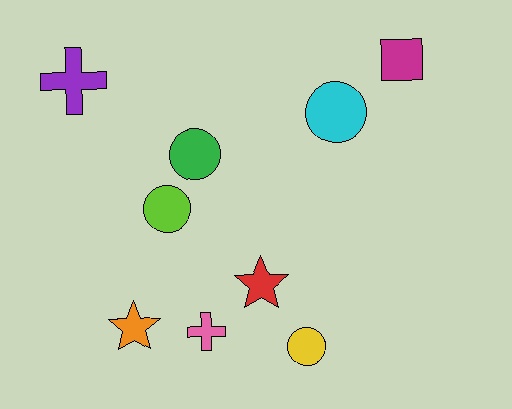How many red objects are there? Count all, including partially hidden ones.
There is 1 red object.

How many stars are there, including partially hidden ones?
There are 2 stars.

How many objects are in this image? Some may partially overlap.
There are 9 objects.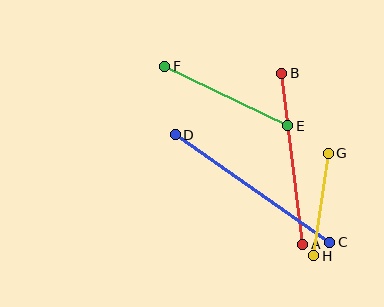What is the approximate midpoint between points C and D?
The midpoint is at approximately (253, 189) pixels.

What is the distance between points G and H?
The distance is approximately 104 pixels.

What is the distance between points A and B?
The distance is approximately 172 pixels.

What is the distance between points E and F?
The distance is approximately 137 pixels.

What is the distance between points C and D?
The distance is approximately 188 pixels.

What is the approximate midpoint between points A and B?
The midpoint is at approximately (292, 159) pixels.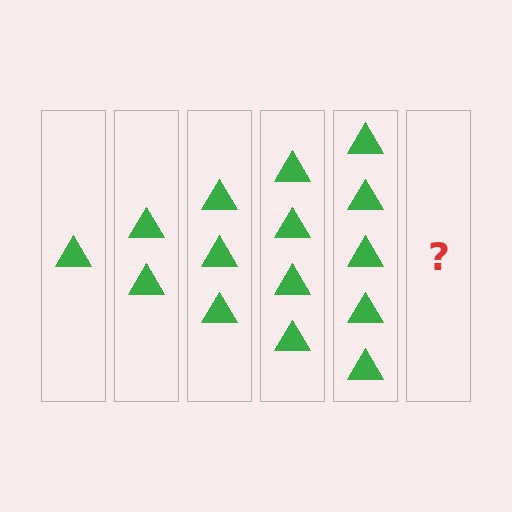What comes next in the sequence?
The next element should be 6 triangles.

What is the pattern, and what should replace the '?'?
The pattern is that each step adds one more triangle. The '?' should be 6 triangles.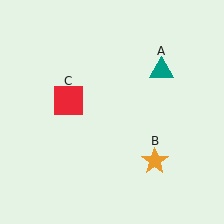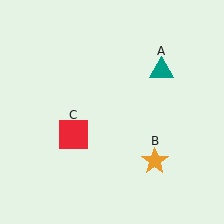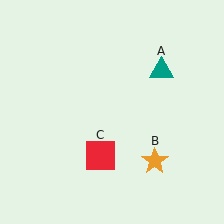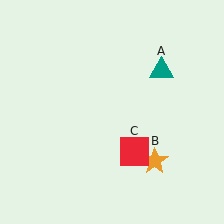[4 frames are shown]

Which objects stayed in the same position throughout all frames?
Teal triangle (object A) and orange star (object B) remained stationary.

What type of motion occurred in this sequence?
The red square (object C) rotated counterclockwise around the center of the scene.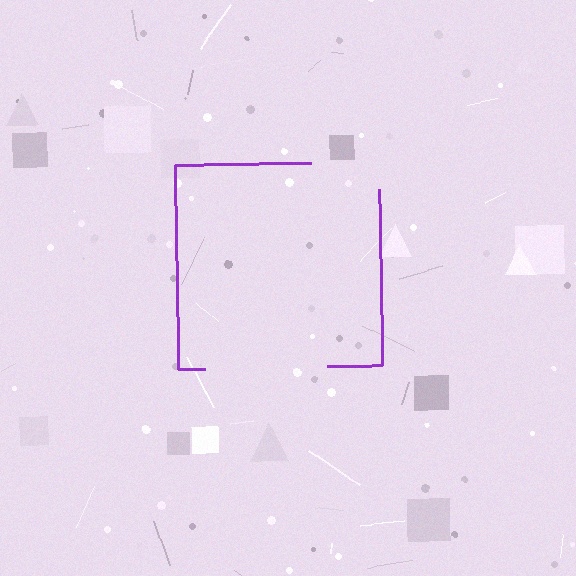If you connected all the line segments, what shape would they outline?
They would outline a square.